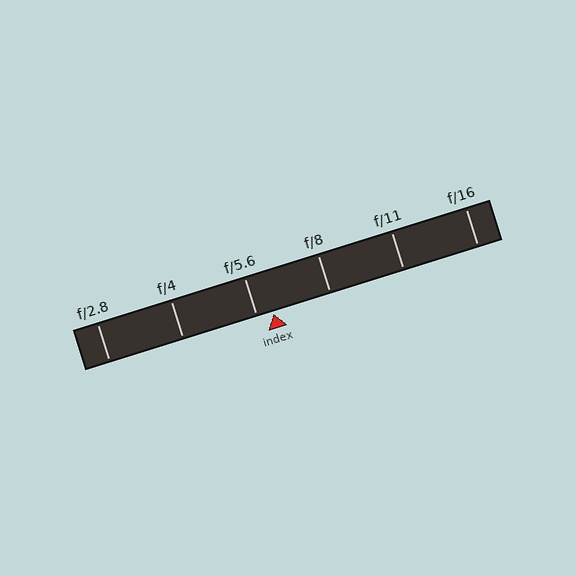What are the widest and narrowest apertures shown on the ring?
The widest aperture shown is f/2.8 and the narrowest is f/16.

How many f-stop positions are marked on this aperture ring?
There are 6 f-stop positions marked.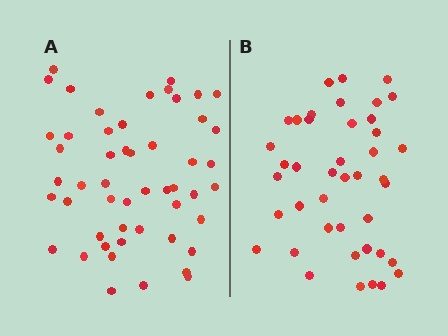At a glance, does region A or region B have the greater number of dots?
Region A (the left region) has more dots.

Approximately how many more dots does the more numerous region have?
Region A has roughly 8 or so more dots than region B.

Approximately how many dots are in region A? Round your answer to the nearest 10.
About 50 dots. (The exact count is 51, which rounds to 50.)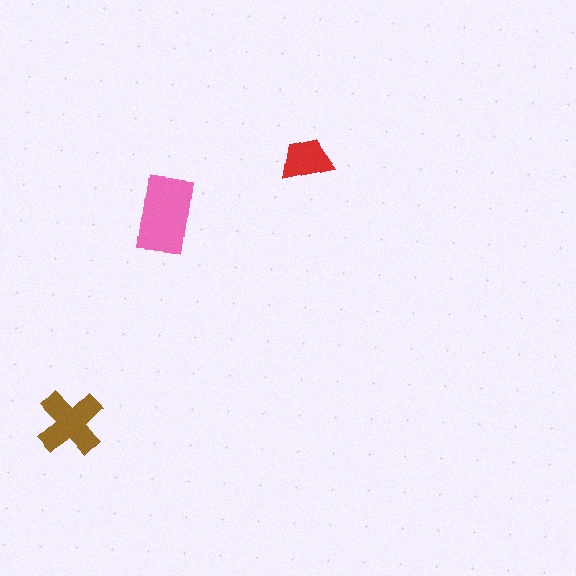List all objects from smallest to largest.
The red trapezoid, the brown cross, the pink rectangle.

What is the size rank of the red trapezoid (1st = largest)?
3rd.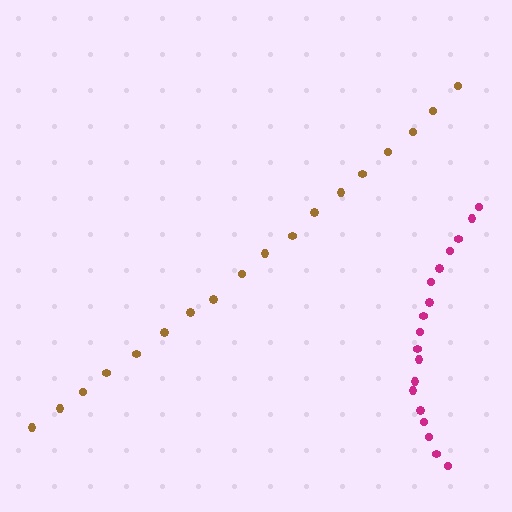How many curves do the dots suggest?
There are 2 distinct paths.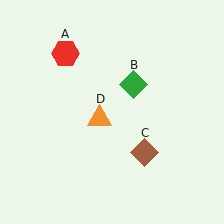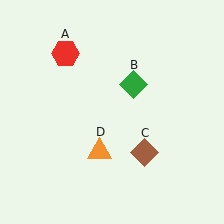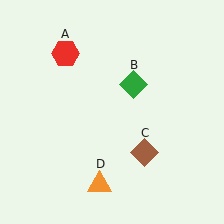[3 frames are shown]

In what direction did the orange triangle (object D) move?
The orange triangle (object D) moved down.